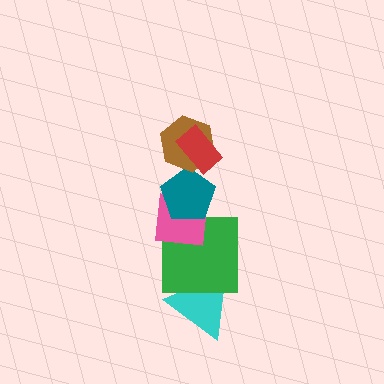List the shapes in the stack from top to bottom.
From top to bottom: the red rectangle, the brown hexagon, the teal pentagon, the pink square, the green square, the cyan triangle.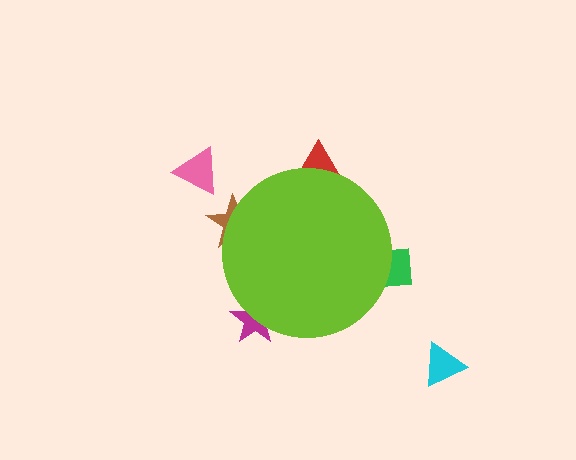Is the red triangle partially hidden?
Yes, the red triangle is partially hidden behind the lime circle.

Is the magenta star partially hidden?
Yes, the magenta star is partially hidden behind the lime circle.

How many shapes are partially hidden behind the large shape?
4 shapes are partially hidden.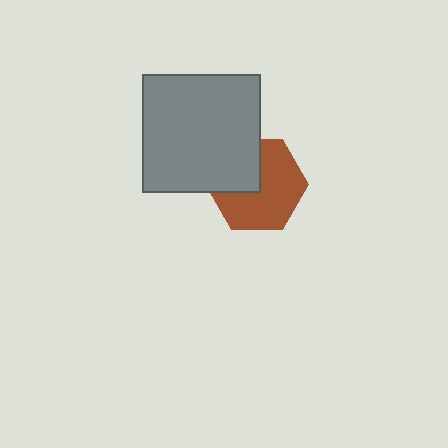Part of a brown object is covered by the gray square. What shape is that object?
It is a hexagon.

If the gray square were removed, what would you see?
You would see the complete brown hexagon.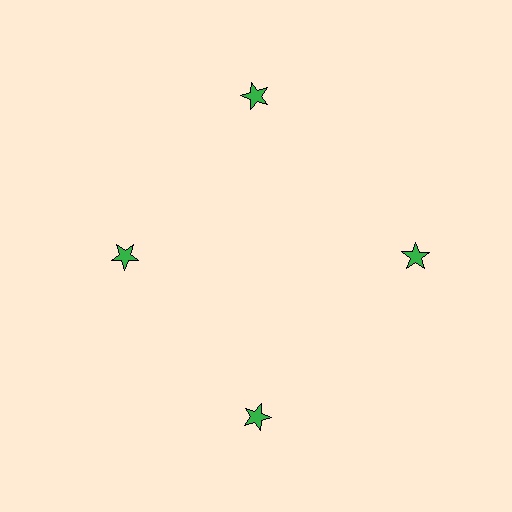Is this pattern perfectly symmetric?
No. The 4 green stars are arranged in a ring, but one element near the 9 o'clock position is pulled inward toward the center, breaking the 4-fold rotational symmetry.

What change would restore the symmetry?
The symmetry would be restored by moving it outward, back onto the ring so that all 4 stars sit at equal angles and equal distance from the center.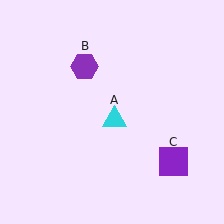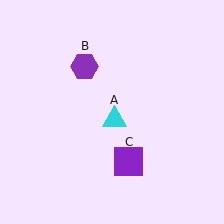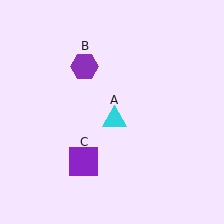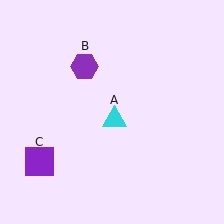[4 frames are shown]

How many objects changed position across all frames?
1 object changed position: purple square (object C).